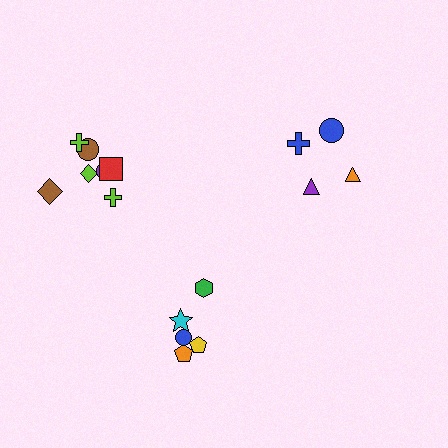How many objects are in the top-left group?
There are 7 objects.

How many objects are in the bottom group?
There are 5 objects.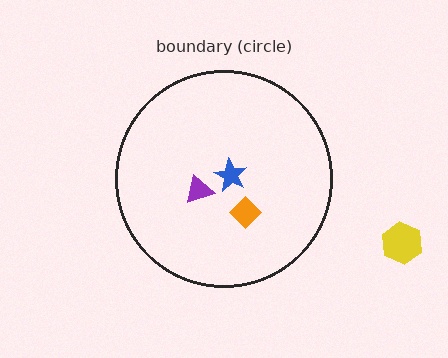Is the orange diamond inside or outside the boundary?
Inside.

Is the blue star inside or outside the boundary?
Inside.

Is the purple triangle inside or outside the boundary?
Inside.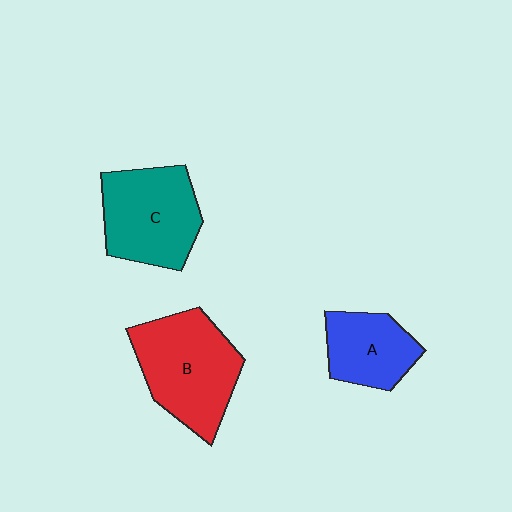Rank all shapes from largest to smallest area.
From largest to smallest: B (red), C (teal), A (blue).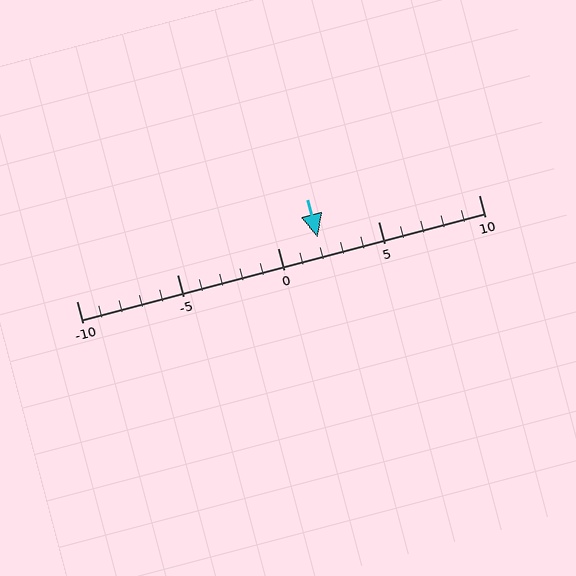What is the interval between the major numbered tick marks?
The major tick marks are spaced 5 units apart.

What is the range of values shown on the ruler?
The ruler shows values from -10 to 10.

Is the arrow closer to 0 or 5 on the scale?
The arrow is closer to 0.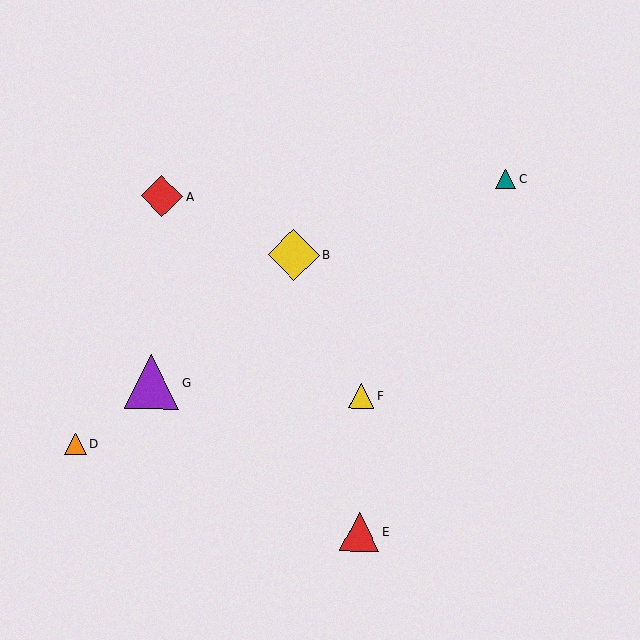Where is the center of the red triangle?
The center of the red triangle is at (360, 532).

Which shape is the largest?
The purple triangle (labeled G) is the largest.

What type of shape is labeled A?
Shape A is a red diamond.